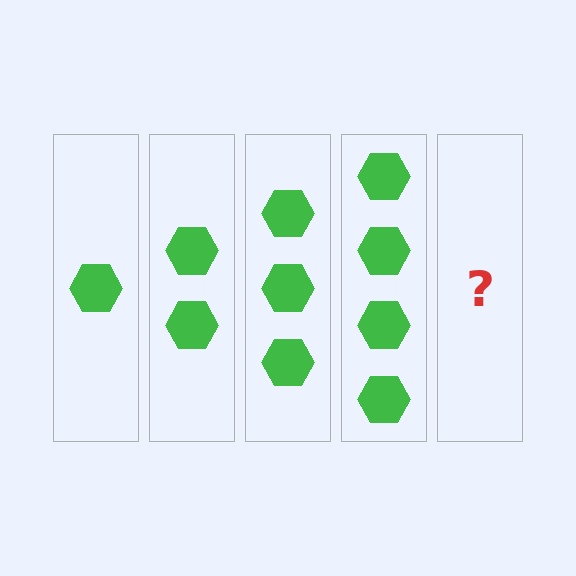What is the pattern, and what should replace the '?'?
The pattern is that each step adds one more hexagon. The '?' should be 5 hexagons.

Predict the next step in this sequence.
The next step is 5 hexagons.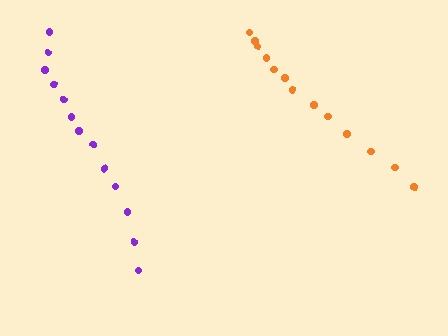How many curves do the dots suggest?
There are 2 distinct paths.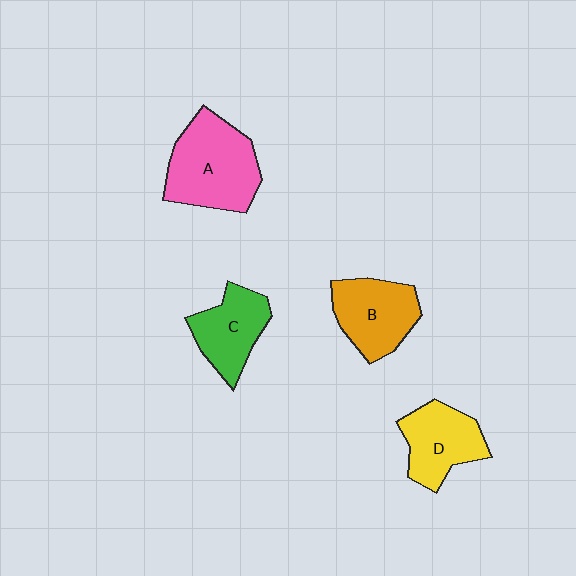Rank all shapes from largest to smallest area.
From largest to smallest: A (pink), B (orange), D (yellow), C (green).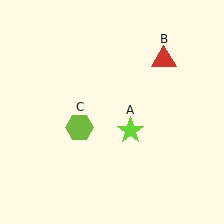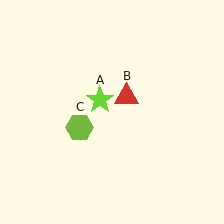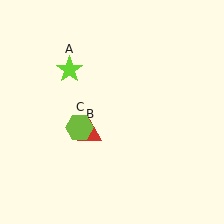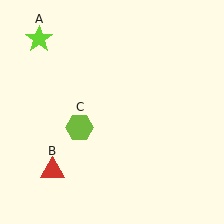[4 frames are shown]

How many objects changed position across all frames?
2 objects changed position: lime star (object A), red triangle (object B).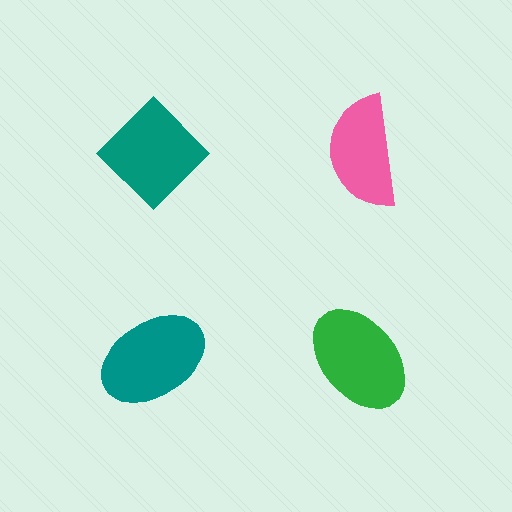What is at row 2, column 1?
A teal ellipse.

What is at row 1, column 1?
A teal diamond.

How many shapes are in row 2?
2 shapes.